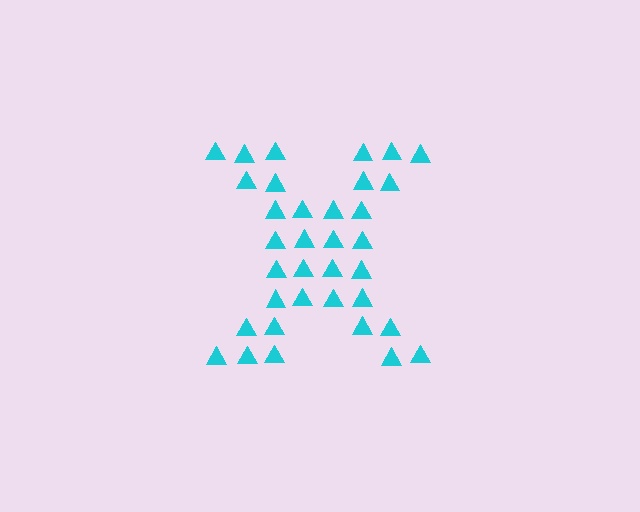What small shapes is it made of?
It is made of small triangles.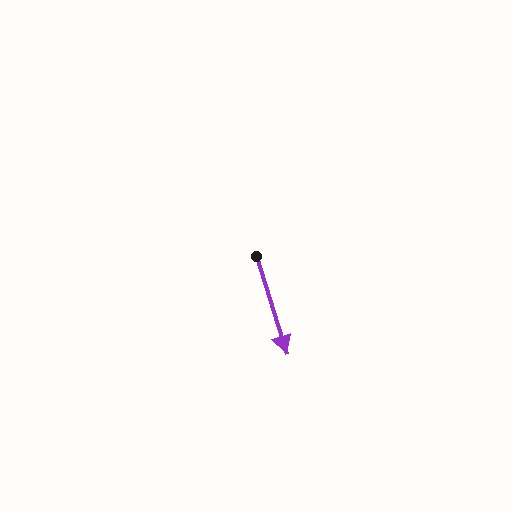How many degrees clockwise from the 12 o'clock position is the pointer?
Approximately 163 degrees.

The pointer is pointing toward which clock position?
Roughly 5 o'clock.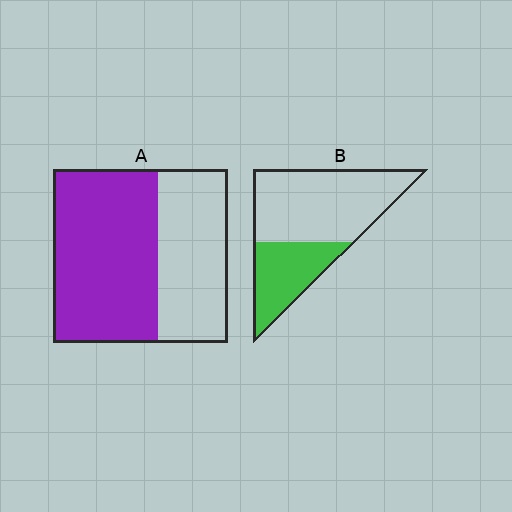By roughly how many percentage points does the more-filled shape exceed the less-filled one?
By roughly 25 percentage points (A over B).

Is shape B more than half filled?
No.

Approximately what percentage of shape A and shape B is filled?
A is approximately 60% and B is approximately 35%.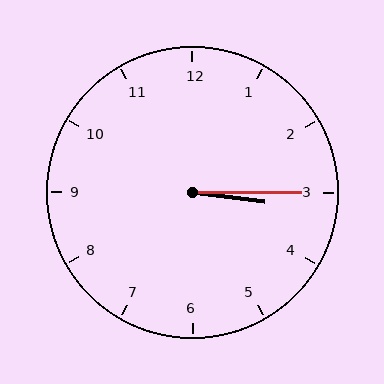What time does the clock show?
3:15.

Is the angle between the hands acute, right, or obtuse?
It is acute.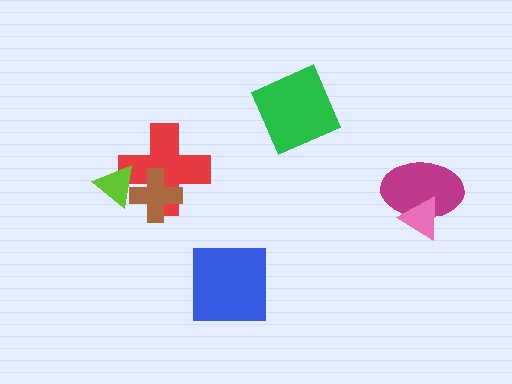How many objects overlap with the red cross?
2 objects overlap with the red cross.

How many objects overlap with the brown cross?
2 objects overlap with the brown cross.